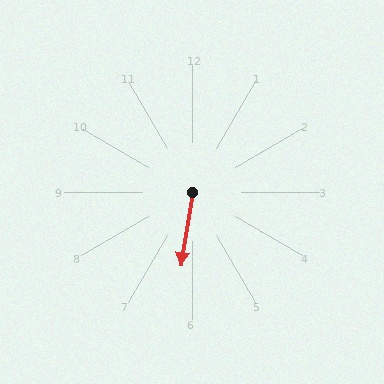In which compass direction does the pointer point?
South.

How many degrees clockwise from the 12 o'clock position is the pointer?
Approximately 189 degrees.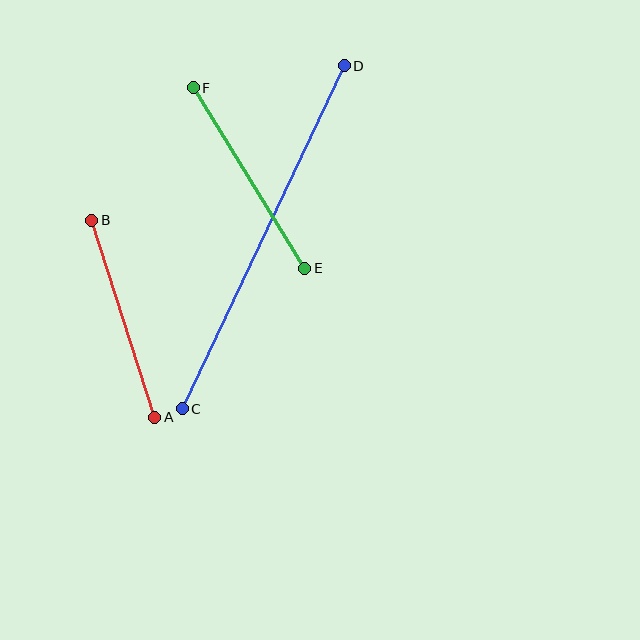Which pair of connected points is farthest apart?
Points C and D are farthest apart.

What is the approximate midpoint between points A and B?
The midpoint is at approximately (123, 319) pixels.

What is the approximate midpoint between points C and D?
The midpoint is at approximately (263, 237) pixels.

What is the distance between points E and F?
The distance is approximately 212 pixels.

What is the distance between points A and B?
The distance is approximately 207 pixels.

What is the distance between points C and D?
The distance is approximately 379 pixels.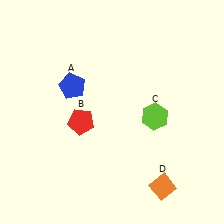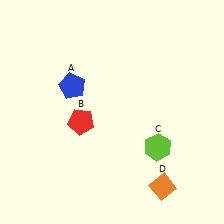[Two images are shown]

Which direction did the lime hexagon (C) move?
The lime hexagon (C) moved down.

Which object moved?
The lime hexagon (C) moved down.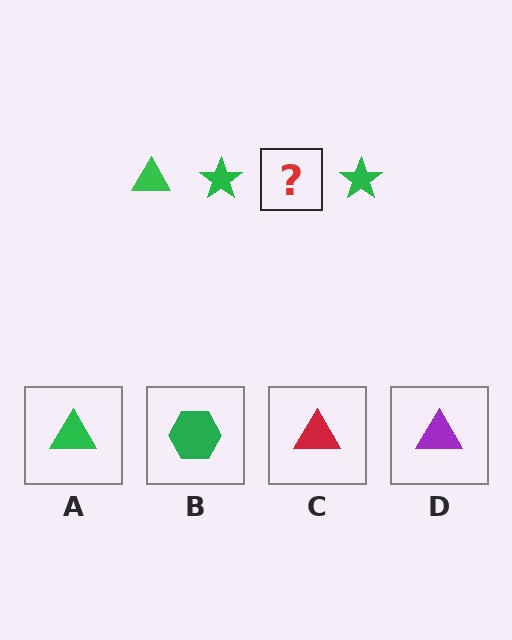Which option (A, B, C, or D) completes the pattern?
A.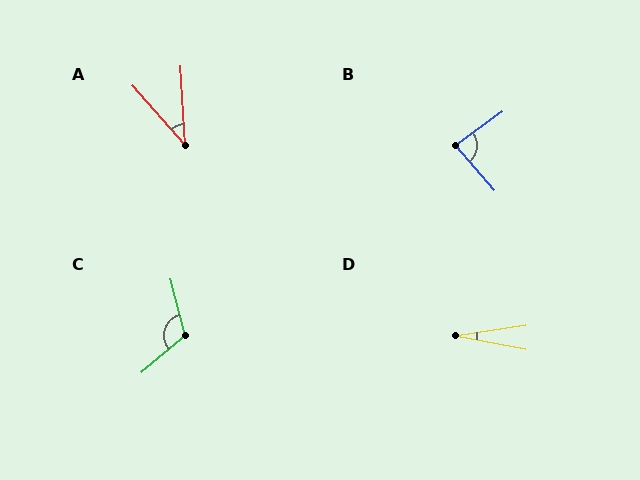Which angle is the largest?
C, at approximately 115 degrees.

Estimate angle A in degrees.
Approximately 38 degrees.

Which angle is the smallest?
D, at approximately 19 degrees.